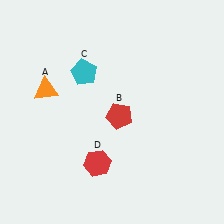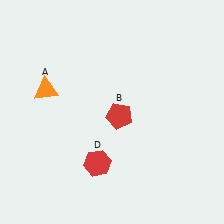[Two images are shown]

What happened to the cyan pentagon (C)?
The cyan pentagon (C) was removed in Image 2. It was in the top-left area of Image 1.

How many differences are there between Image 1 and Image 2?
There is 1 difference between the two images.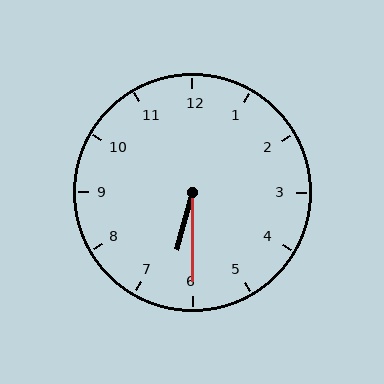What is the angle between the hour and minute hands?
Approximately 15 degrees.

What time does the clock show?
6:30.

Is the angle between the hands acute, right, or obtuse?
It is acute.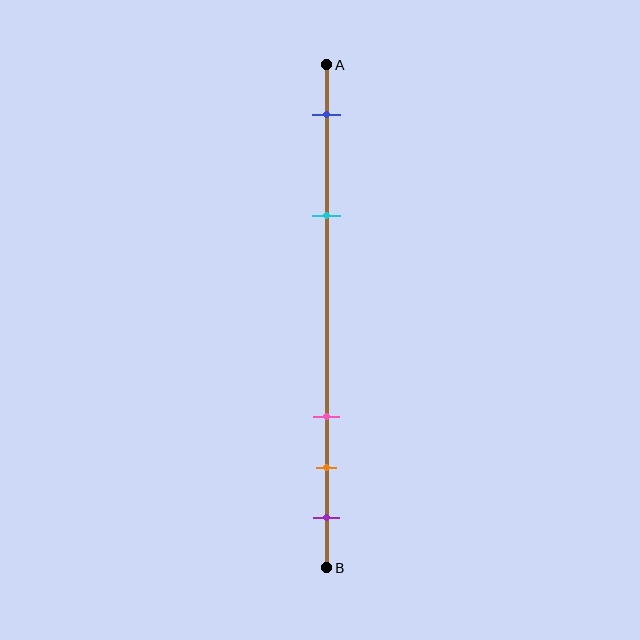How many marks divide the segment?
There are 5 marks dividing the segment.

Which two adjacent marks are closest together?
The orange and purple marks are the closest adjacent pair.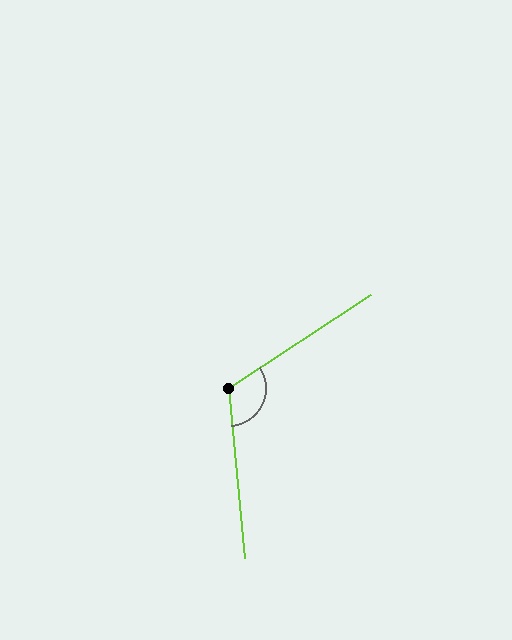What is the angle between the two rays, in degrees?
Approximately 118 degrees.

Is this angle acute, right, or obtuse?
It is obtuse.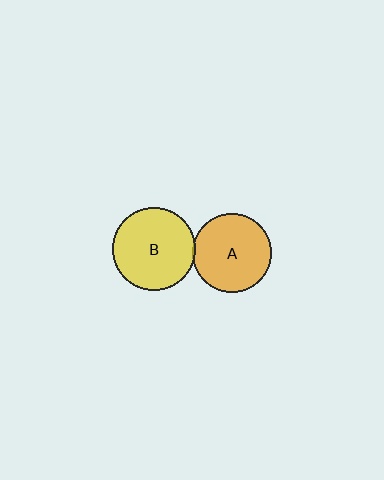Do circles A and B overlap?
Yes.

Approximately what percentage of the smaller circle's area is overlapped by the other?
Approximately 5%.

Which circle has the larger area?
Circle B (yellow).